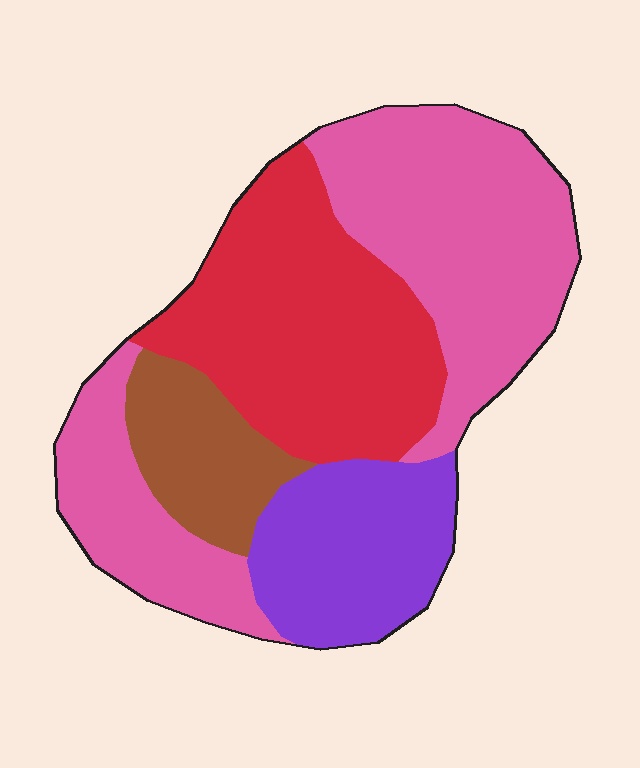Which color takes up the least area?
Brown, at roughly 10%.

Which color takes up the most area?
Pink, at roughly 40%.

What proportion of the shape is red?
Red takes up about one third (1/3) of the shape.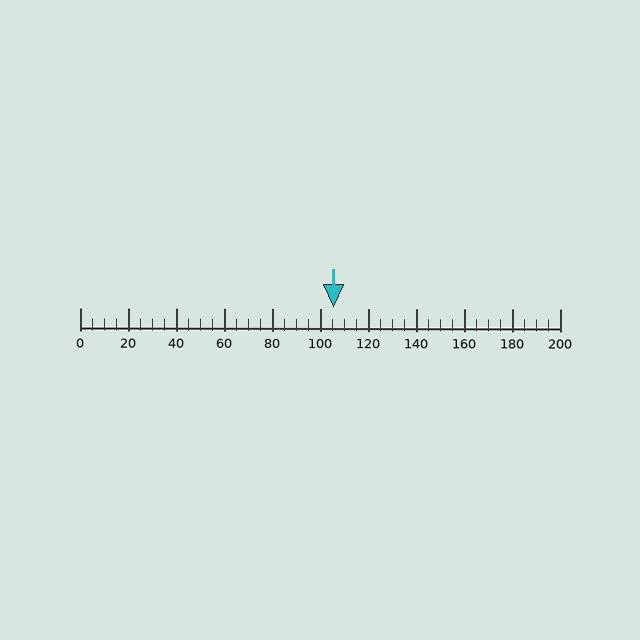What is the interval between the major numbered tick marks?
The major tick marks are spaced 20 units apart.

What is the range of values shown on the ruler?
The ruler shows values from 0 to 200.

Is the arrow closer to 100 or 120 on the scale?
The arrow is closer to 100.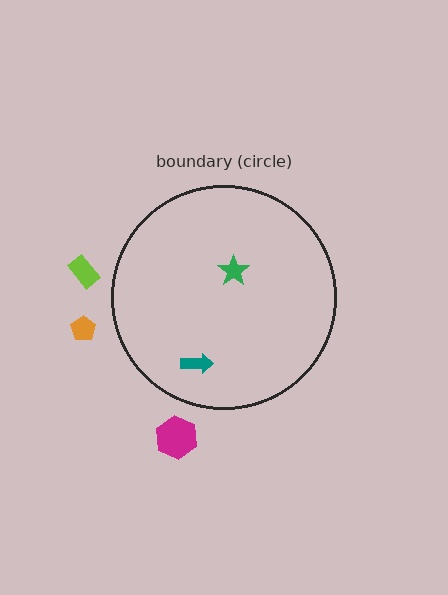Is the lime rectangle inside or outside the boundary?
Outside.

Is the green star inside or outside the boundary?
Inside.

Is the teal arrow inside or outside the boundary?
Inside.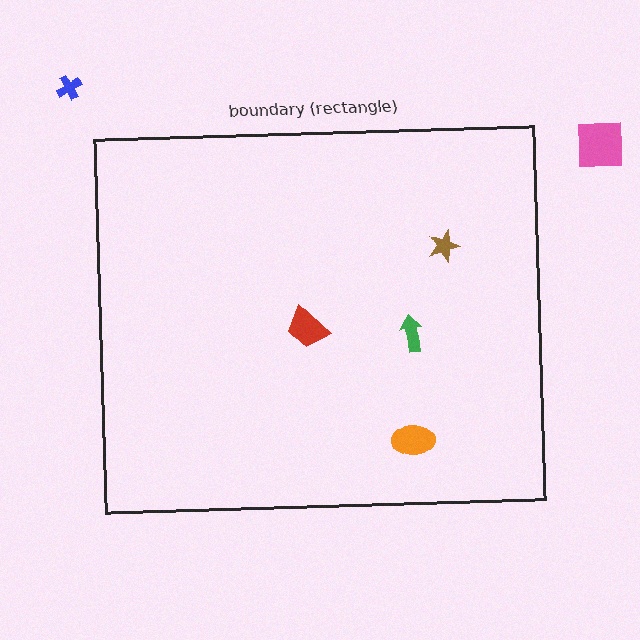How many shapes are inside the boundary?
4 inside, 2 outside.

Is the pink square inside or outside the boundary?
Outside.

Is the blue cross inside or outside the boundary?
Outside.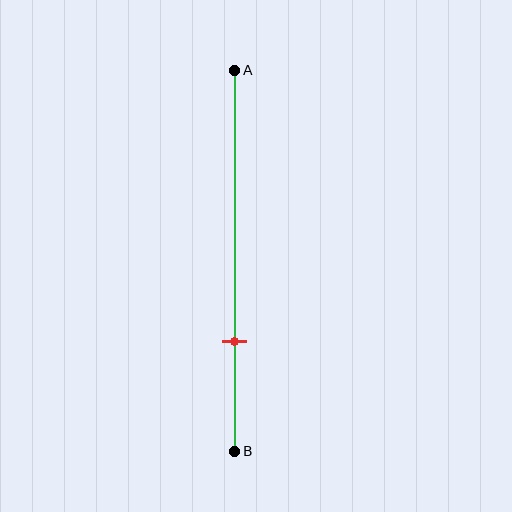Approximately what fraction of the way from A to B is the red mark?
The red mark is approximately 70% of the way from A to B.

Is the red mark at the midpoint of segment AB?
No, the mark is at about 70% from A, not at the 50% midpoint.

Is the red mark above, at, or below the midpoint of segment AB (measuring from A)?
The red mark is below the midpoint of segment AB.